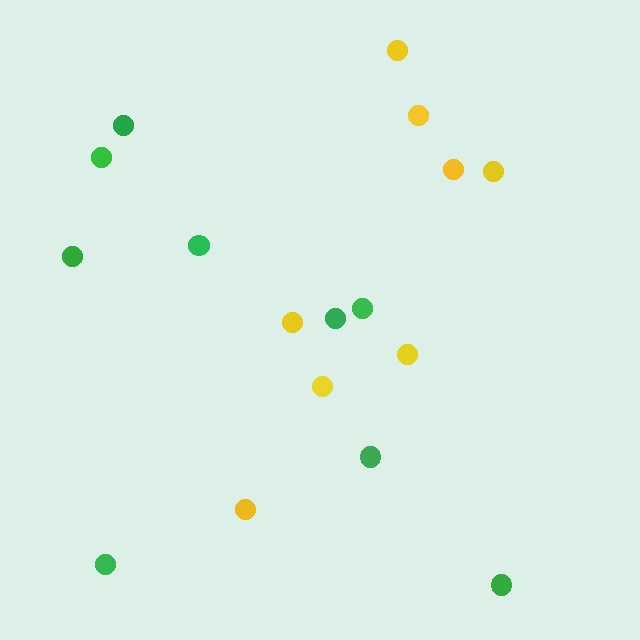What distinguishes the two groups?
There are 2 groups: one group of yellow circles (8) and one group of green circles (9).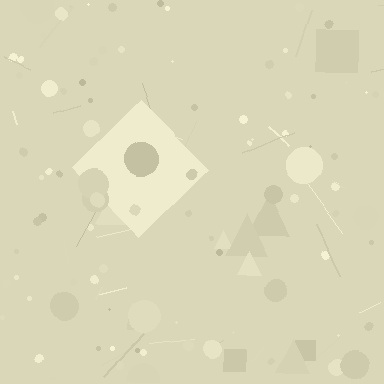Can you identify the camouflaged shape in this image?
The camouflaged shape is a diamond.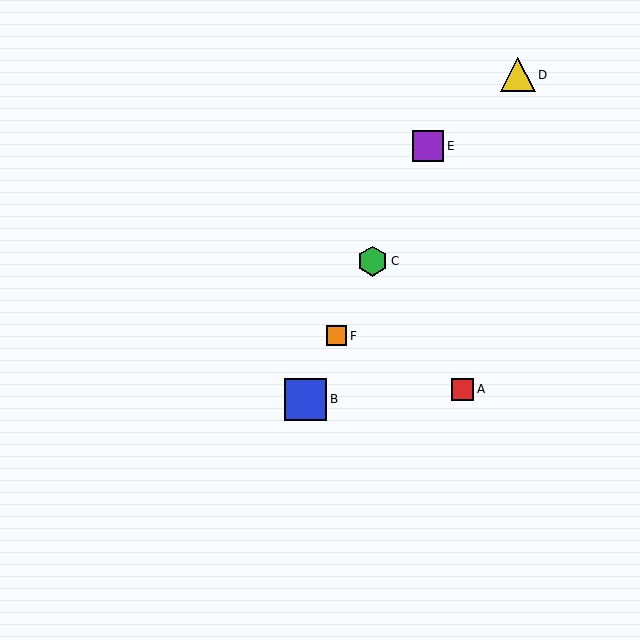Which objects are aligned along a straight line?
Objects B, C, E, F are aligned along a straight line.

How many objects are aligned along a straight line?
4 objects (B, C, E, F) are aligned along a straight line.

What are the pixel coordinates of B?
Object B is at (306, 399).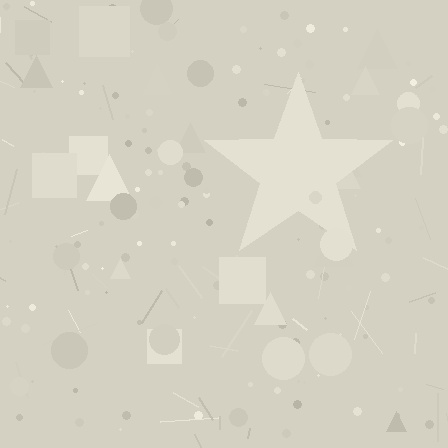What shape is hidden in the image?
A star is hidden in the image.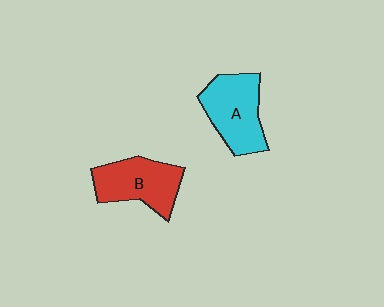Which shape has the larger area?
Shape A (cyan).